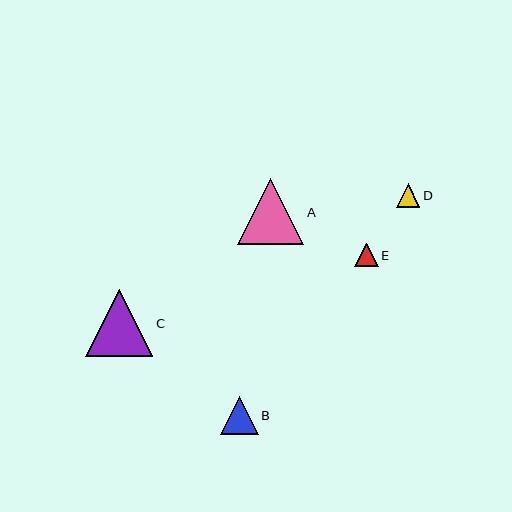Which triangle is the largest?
Triangle C is the largest with a size of approximately 68 pixels.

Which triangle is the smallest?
Triangle E is the smallest with a size of approximately 24 pixels.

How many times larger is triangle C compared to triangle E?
Triangle C is approximately 2.9 times the size of triangle E.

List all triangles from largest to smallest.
From largest to smallest: C, A, B, D, E.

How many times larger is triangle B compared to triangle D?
Triangle B is approximately 1.6 times the size of triangle D.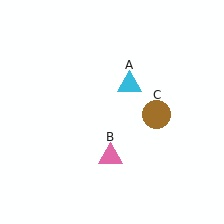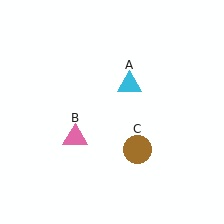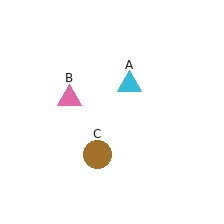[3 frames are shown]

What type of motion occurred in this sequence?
The pink triangle (object B), brown circle (object C) rotated clockwise around the center of the scene.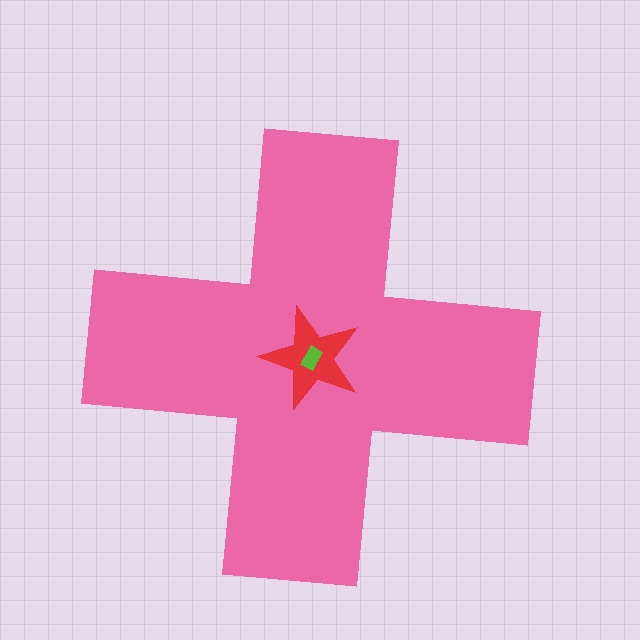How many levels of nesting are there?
3.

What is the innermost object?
The lime rectangle.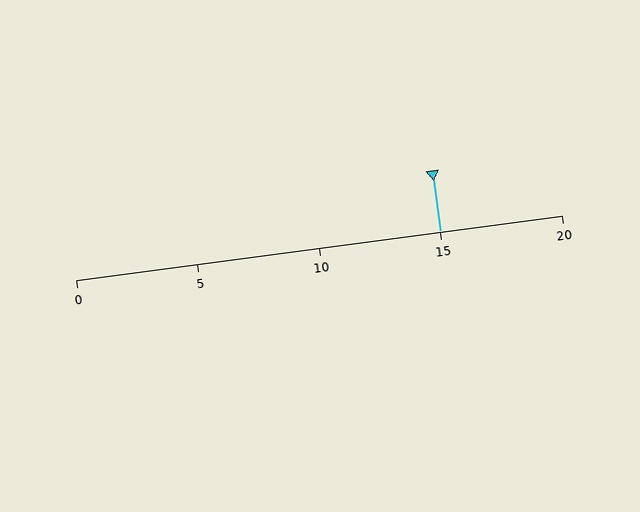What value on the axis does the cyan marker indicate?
The marker indicates approximately 15.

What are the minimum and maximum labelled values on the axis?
The axis runs from 0 to 20.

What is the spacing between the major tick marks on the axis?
The major ticks are spaced 5 apart.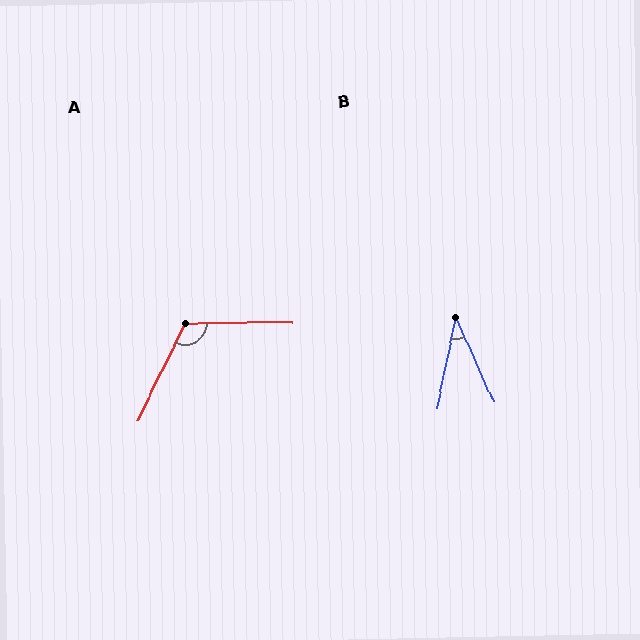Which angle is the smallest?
B, at approximately 36 degrees.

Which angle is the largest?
A, at approximately 116 degrees.